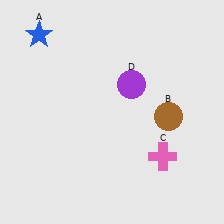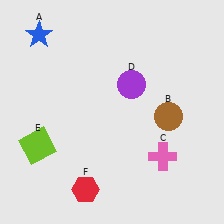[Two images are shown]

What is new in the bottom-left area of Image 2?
A red hexagon (F) was added in the bottom-left area of Image 2.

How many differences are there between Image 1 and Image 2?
There are 2 differences between the two images.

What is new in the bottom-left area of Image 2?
A lime square (E) was added in the bottom-left area of Image 2.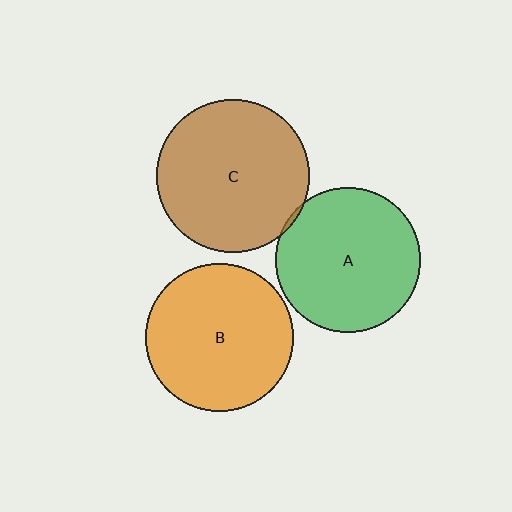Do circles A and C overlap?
Yes.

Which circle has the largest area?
Circle C (brown).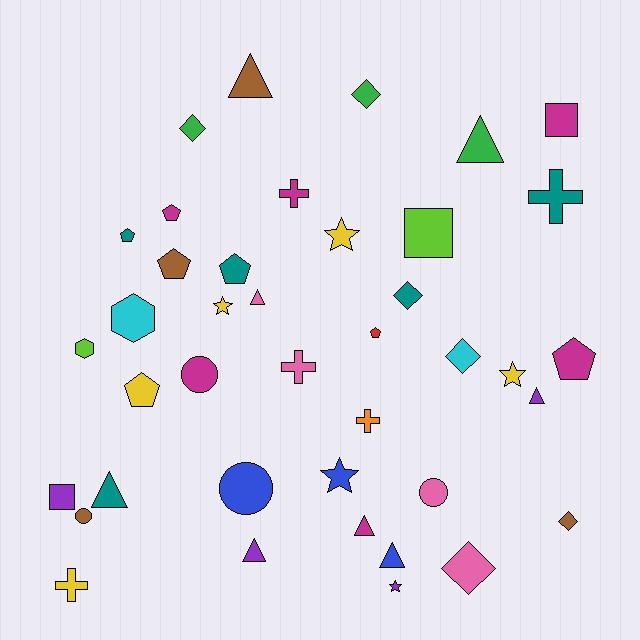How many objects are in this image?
There are 40 objects.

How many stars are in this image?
There are 5 stars.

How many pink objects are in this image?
There are 4 pink objects.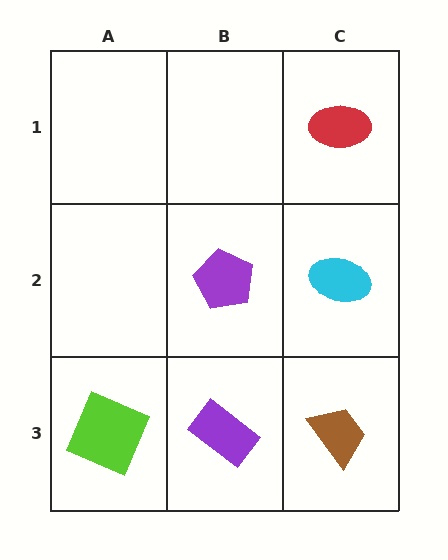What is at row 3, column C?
A brown trapezoid.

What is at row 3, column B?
A purple rectangle.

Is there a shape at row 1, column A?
No, that cell is empty.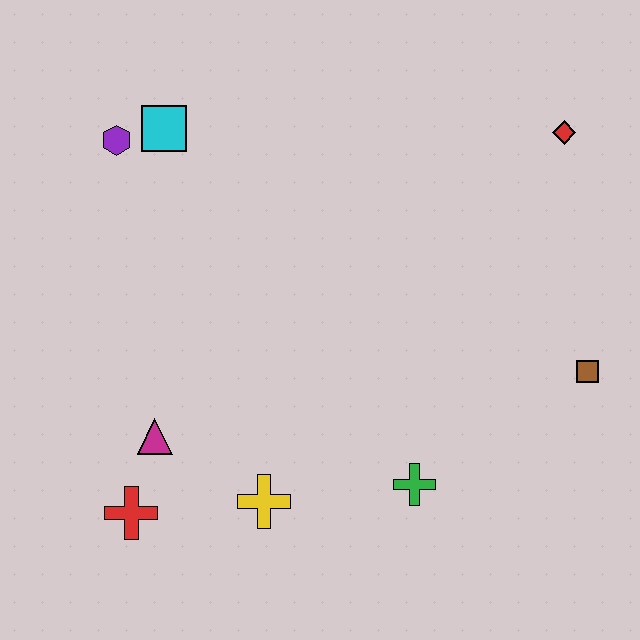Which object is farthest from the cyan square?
The brown square is farthest from the cyan square.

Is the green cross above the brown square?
No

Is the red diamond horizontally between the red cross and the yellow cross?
No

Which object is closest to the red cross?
The magenta triangle is closest to the red cross.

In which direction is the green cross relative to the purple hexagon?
The green cross is below the purple hexagon.